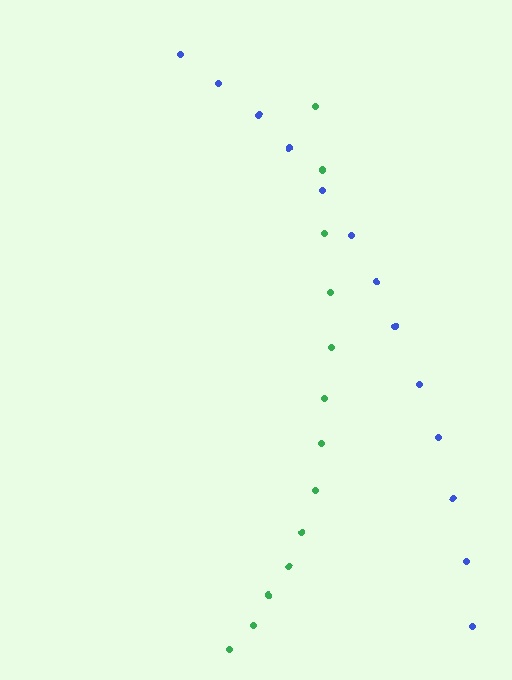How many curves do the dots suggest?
There are 2 distinct paths.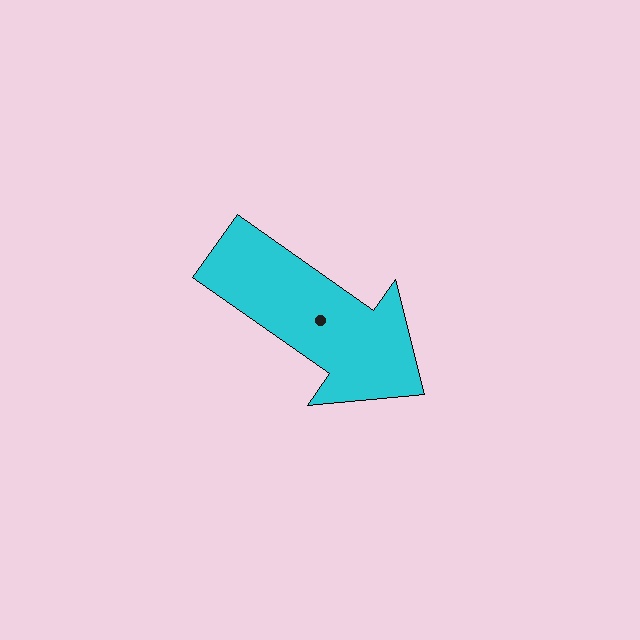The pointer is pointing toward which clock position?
Roughly 4 o'clock.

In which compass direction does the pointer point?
Southeast.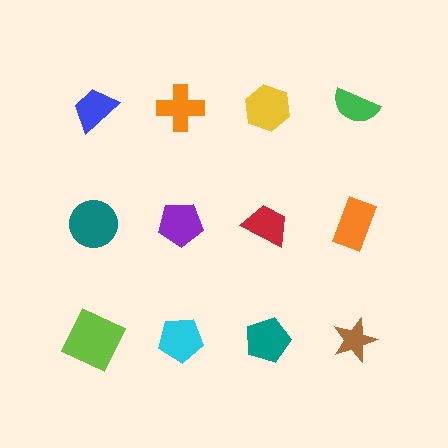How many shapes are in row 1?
4 shapes.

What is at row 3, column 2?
A cyan pentagon.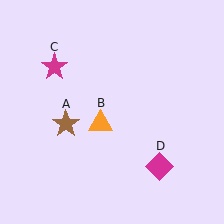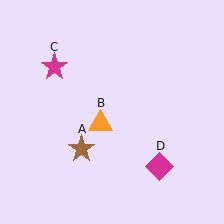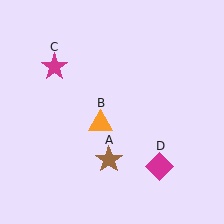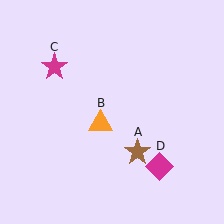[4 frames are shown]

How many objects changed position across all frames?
1 object changed position: brown star (object A).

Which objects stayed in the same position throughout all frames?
Orange triangle (object B) and magenta star (object C) and magenta diamond (object D) remained stationary.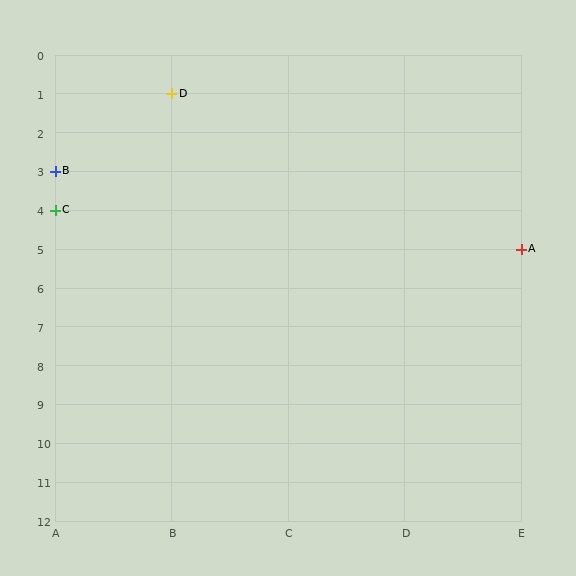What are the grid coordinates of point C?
Point C is at grid coordinates (A, 4).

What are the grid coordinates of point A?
Point A is at grid coordinates (E, 5).